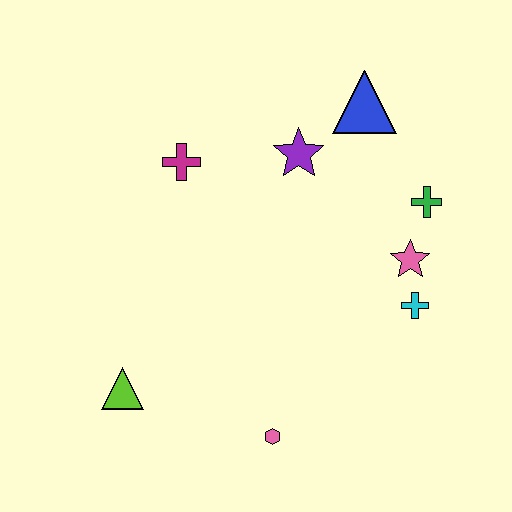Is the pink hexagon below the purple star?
Yes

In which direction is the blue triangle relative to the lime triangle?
The blue triangle is above the lime triangle.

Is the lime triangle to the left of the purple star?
Yes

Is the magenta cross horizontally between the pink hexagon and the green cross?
No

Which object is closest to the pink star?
The cyan cross is closest to the pink star.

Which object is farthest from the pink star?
The lime triangle is farthest from the pink star.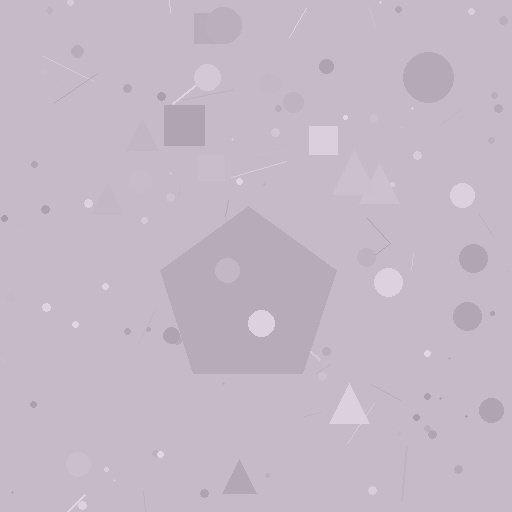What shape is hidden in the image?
A pentagon is hidden in the image.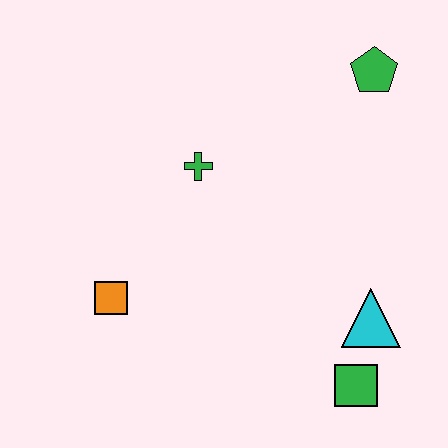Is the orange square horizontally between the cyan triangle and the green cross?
No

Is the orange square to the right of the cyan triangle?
No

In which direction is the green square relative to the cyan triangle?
The green square is below the cyan triangle.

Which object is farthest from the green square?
The green pentagon is farthest from the green square.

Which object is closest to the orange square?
The green cross is closest to the orange square.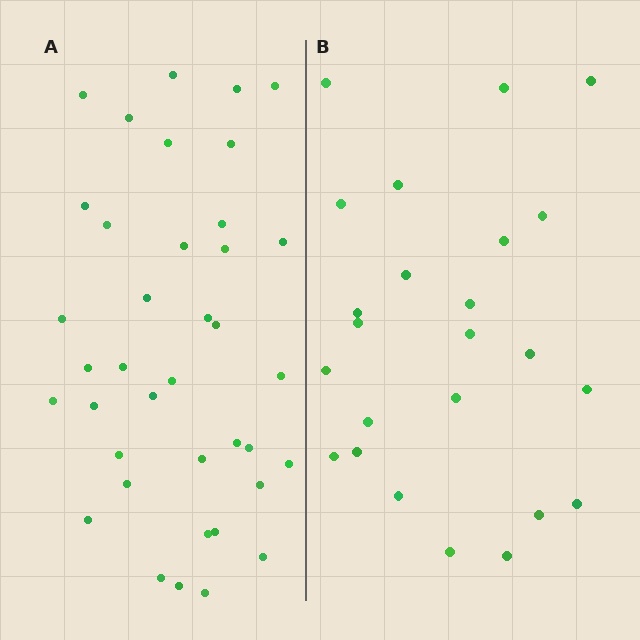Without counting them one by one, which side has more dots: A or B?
Region A (the left region) has more dots.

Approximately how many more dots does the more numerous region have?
Region A has approximately 15 more dots than region B.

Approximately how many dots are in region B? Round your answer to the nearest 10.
About 20 dots. (The exact count is 24, which rounds to 20.)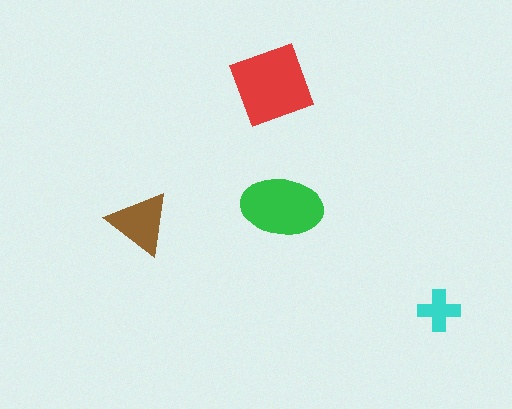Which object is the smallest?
The cyan cross.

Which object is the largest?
The red diamond.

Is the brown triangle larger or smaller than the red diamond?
Smaller.